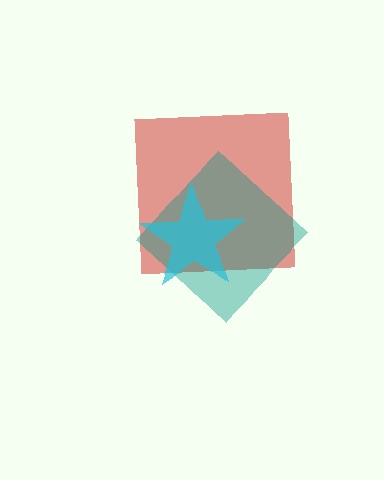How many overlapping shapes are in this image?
There are 3 overlapping shapes in the image.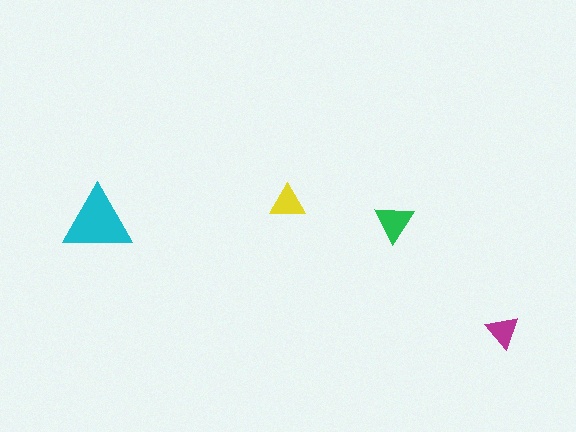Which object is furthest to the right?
The magenta triangle is rightmost.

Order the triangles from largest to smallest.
the cyan one, the green one, the yellow one, the magenta one.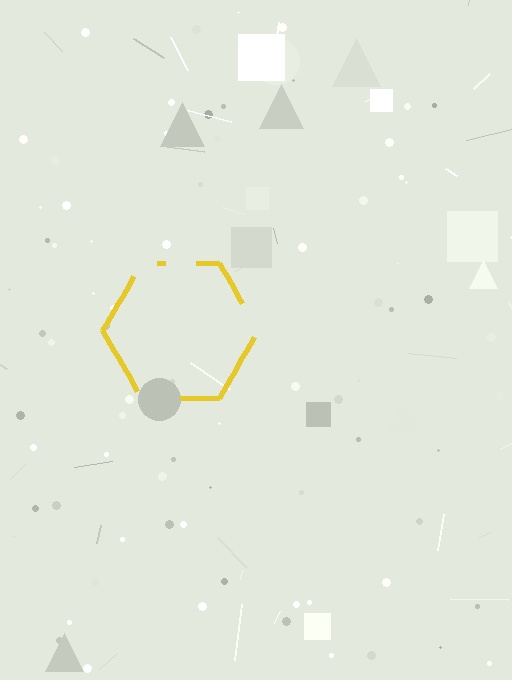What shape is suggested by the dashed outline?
The dashed outline suggests a hexagon.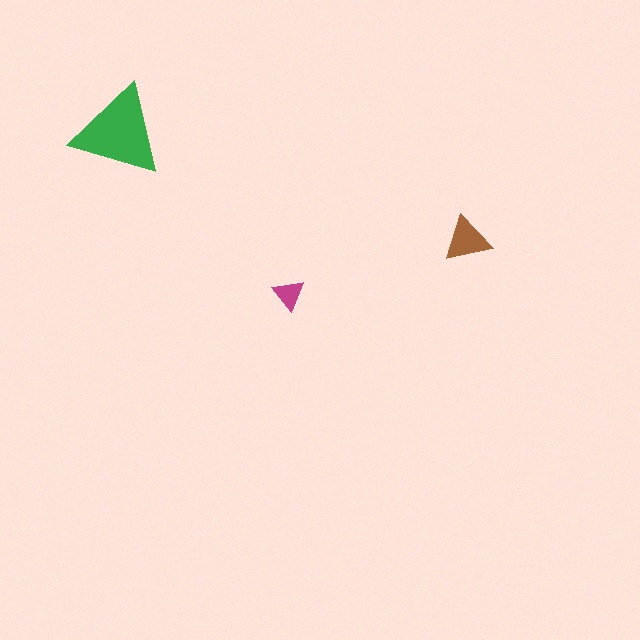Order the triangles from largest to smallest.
the green one, the brown one, the magenta one.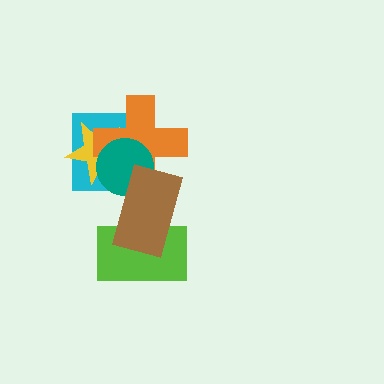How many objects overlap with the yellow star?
3 objects overlap with the yellow star.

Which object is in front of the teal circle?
The brown rectangle is in front of the teal circle.